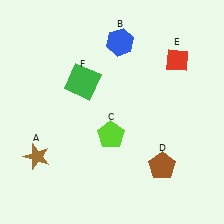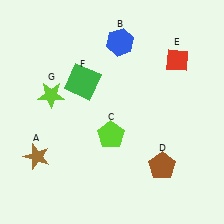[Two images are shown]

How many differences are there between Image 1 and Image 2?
There is 1 difference between the two images.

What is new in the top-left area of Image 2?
A lime star (G) was added in the top-left area of Image 2.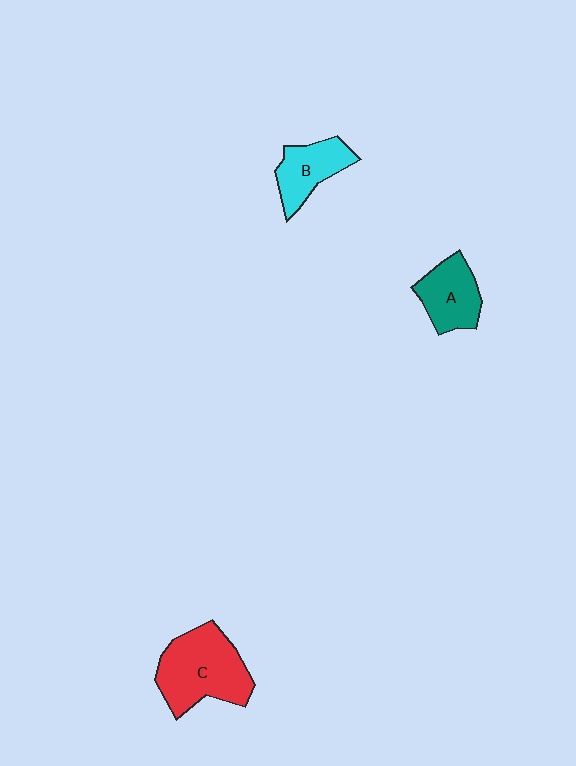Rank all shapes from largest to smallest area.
From largest to smallest: C (red), A (teal), B (cyan).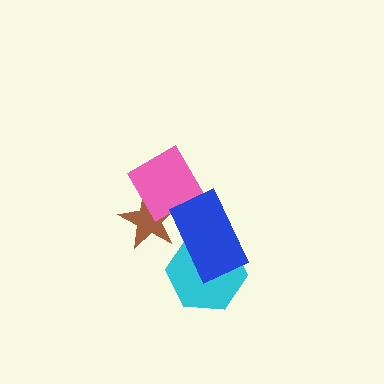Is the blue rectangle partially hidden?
No, no other shape covers it.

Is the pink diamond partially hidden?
Yes, it is partially covered by another shape.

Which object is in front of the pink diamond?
The blue rectangle is in front of the pink diamond.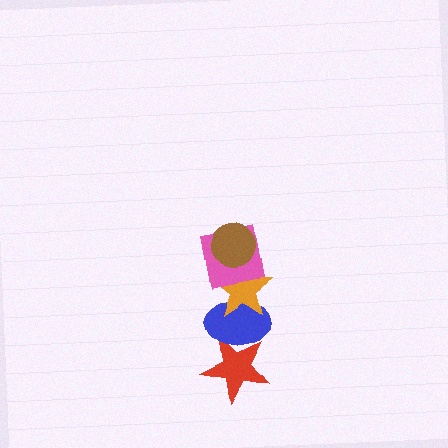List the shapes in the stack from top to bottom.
From top to bottom: the brown circle, the pink square, the orange star, the blue ellipse, the red star.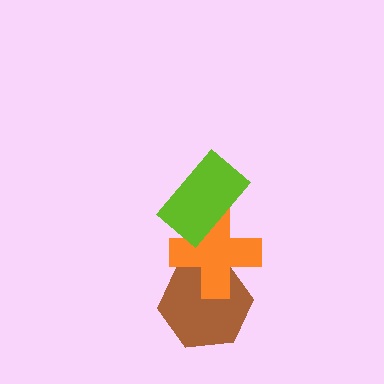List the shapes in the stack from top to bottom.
From top to bottom: the lime rectangle, the orange cross, the brown hexagon.